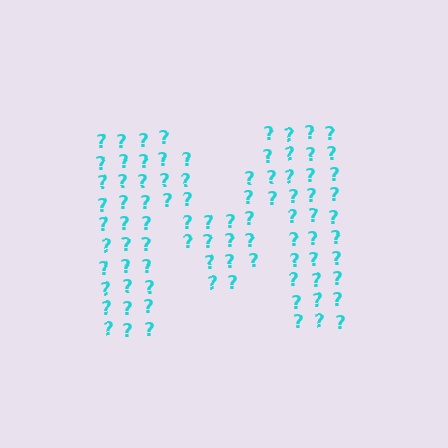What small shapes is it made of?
It is made of small question marks.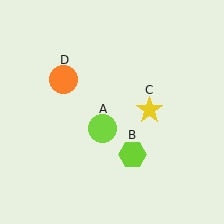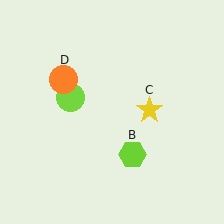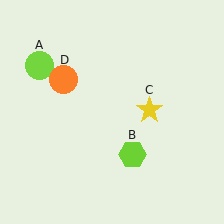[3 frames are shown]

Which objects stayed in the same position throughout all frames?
Lime hexagon (object B) and yellow star (object C) and orange circle (object D) remained stationary.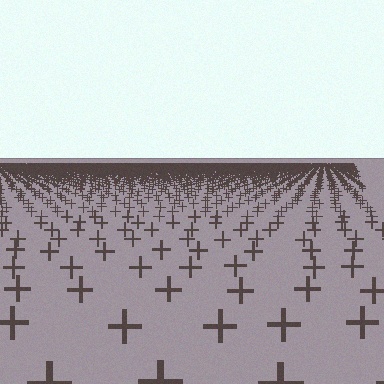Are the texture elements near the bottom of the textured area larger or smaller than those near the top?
Larger. Near the bottom, elements are closer to the viewer and appear at a bigger on-screen size.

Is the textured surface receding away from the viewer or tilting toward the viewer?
The surface is receding away from the viewer. Texture elements get smaller and denser toward the top.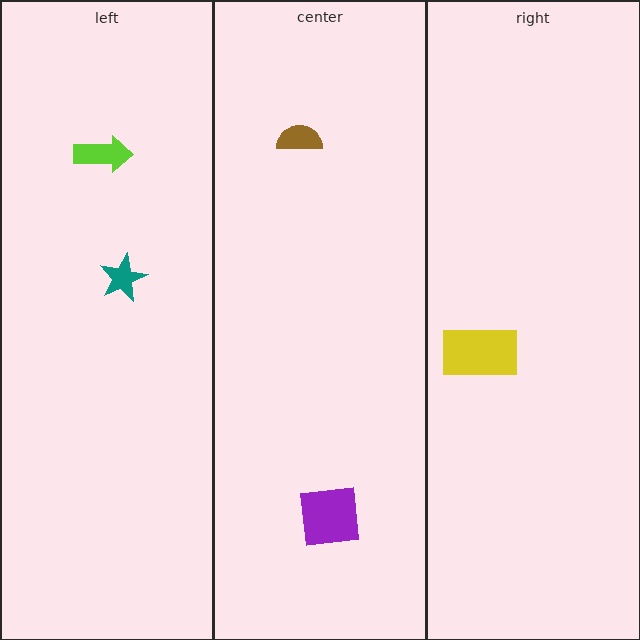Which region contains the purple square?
The center region.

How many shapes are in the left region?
2.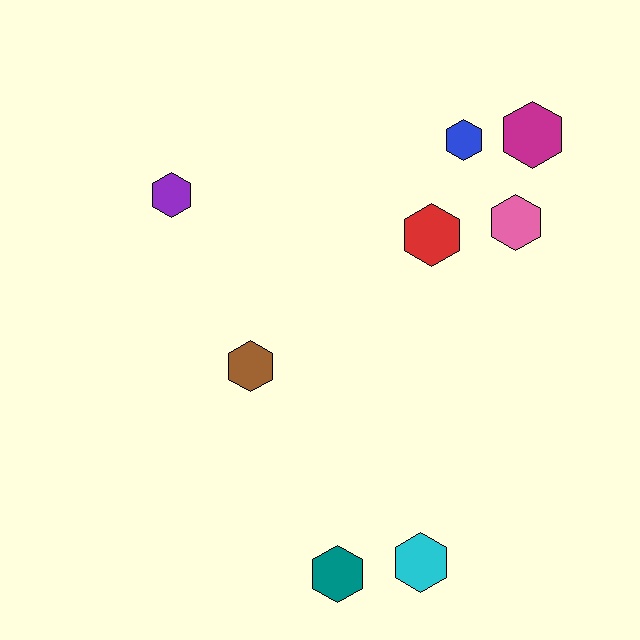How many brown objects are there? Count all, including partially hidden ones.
There is 1 brown object.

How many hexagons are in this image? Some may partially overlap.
There are 8 hexagons.